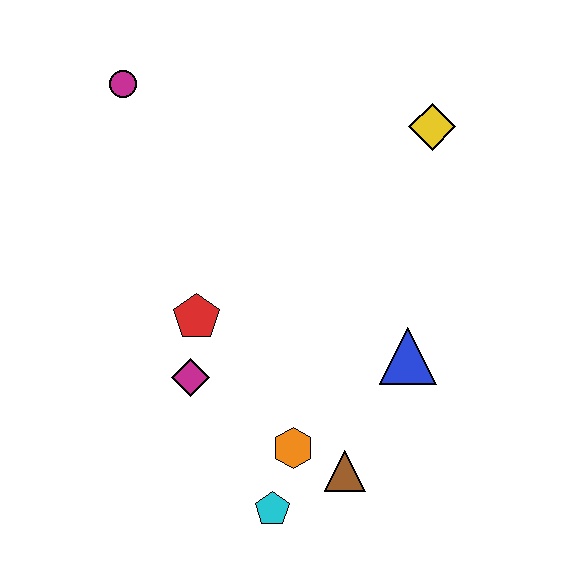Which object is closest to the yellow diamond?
The blue triangle is closest to the yellow diamond.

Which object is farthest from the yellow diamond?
The cyan pentagon is farthest from the yellow diamond.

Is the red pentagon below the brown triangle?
No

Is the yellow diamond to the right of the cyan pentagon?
Yes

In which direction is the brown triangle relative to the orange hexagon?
The brown triangle is to the right of the orange hexagon.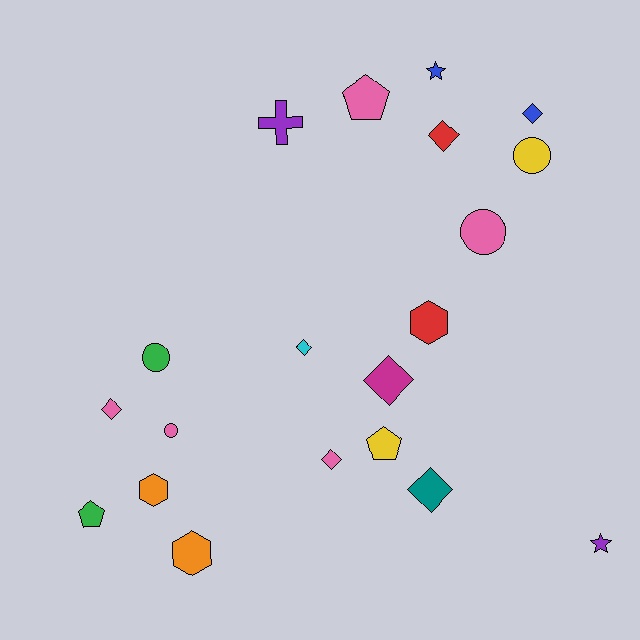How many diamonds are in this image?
There are 7 diamonds.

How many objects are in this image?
There are 20 objects.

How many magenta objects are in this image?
There is 1 magenta object.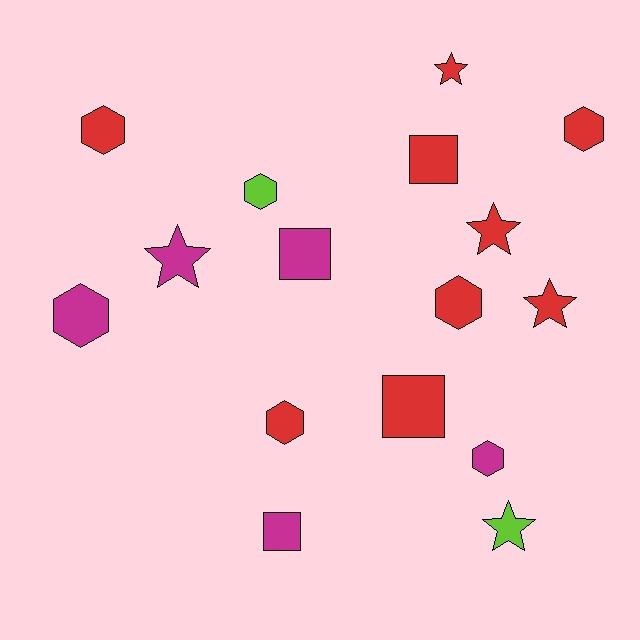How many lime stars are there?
There is 1 lime star.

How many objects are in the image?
There are 16 objects.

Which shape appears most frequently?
Hexagon, with 7 objects.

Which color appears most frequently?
Red, with 9 objects.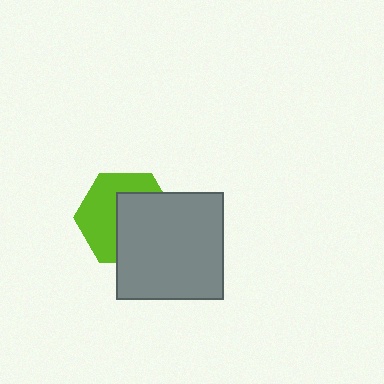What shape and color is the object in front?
The object in front is a gray square.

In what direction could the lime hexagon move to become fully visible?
The lime hexagon could move toward the upper-left. That would shift it out from behind the gray square entirely.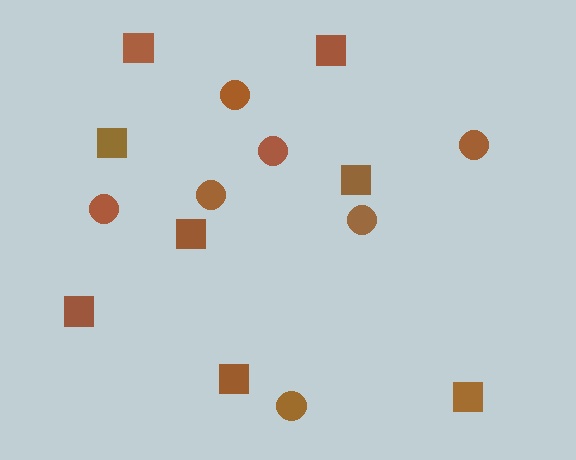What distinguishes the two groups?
There are 2 groups: one group of circles (7) and one group of squares (8).